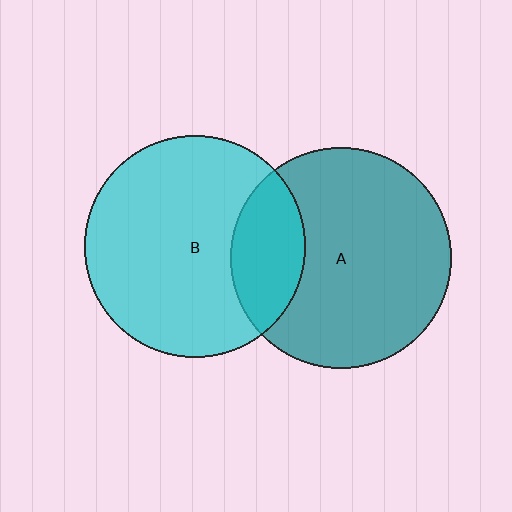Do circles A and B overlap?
Yes.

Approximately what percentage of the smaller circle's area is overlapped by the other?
Approximately 20%.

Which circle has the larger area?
Circle B (cyan).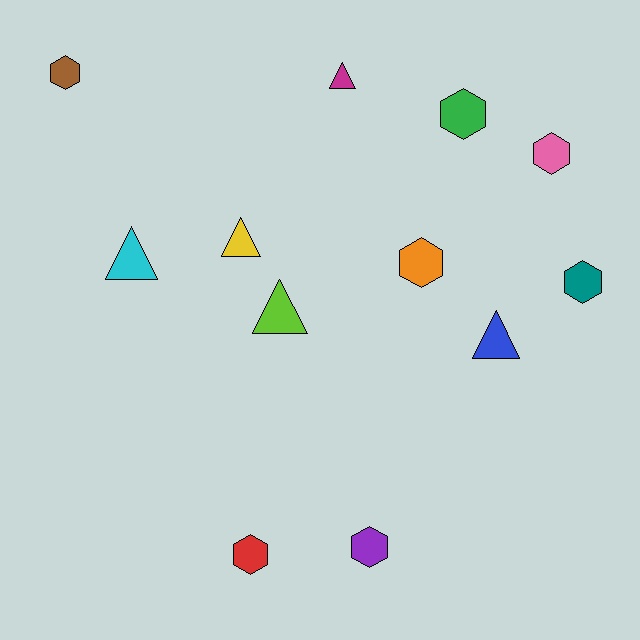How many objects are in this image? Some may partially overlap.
There are 12 objects.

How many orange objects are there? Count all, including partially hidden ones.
There is 1 orange object.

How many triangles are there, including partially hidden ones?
There are 5 triangles.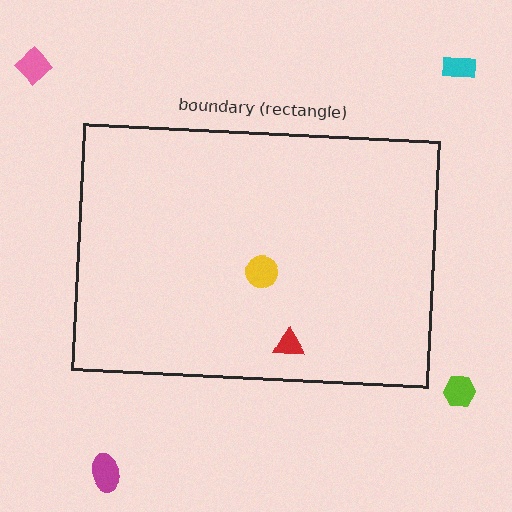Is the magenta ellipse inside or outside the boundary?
Outside.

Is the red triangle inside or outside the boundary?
Inside.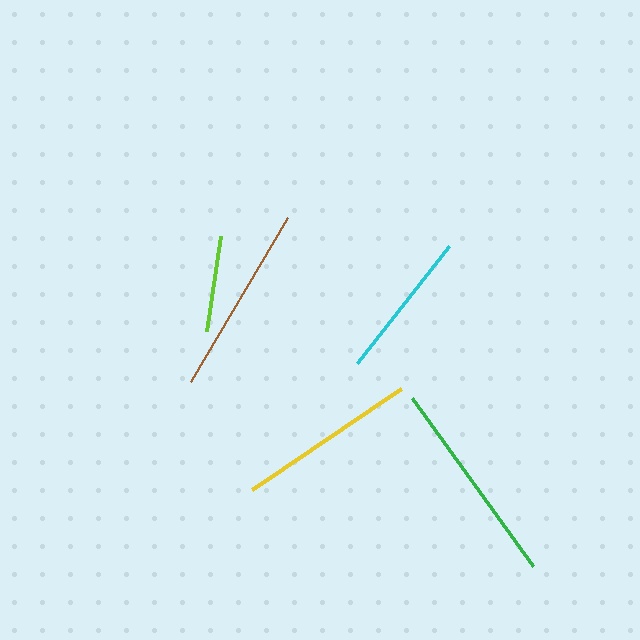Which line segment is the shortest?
The lime line is the shortest at approximately 96 pixels.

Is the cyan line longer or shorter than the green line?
The green line is longer than the cyan line.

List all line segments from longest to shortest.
From longest to shortest: green, brown, yellow, cyan, lime.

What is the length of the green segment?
The green segment is approximately 208 pixels long.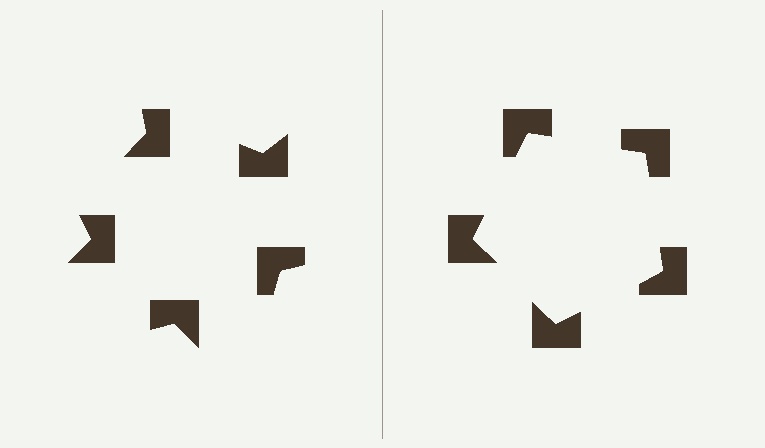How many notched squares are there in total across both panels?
10 — 5 on each side.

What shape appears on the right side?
An illusory pentagon.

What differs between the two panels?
The notched squares are positioned identically on both sides; only the wedge orientations differ. On the right they align to a pentagon; on the left they are misaligned.